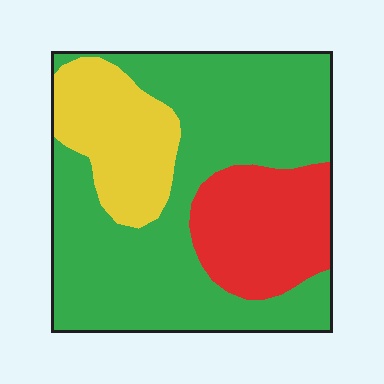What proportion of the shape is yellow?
Yellow covers around 20% of the shape.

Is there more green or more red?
Green.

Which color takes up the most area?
Green, at roughly 60%.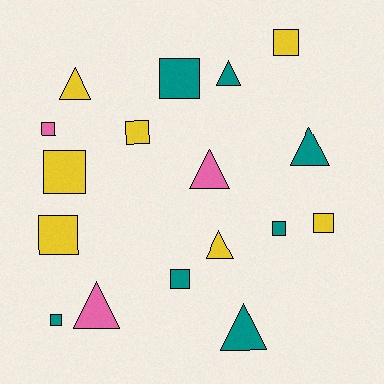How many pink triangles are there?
There are 2 pink triangles.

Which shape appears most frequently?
Square, with 10 objects.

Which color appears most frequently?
Yellow, with 7 objects.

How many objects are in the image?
There are 17 objects.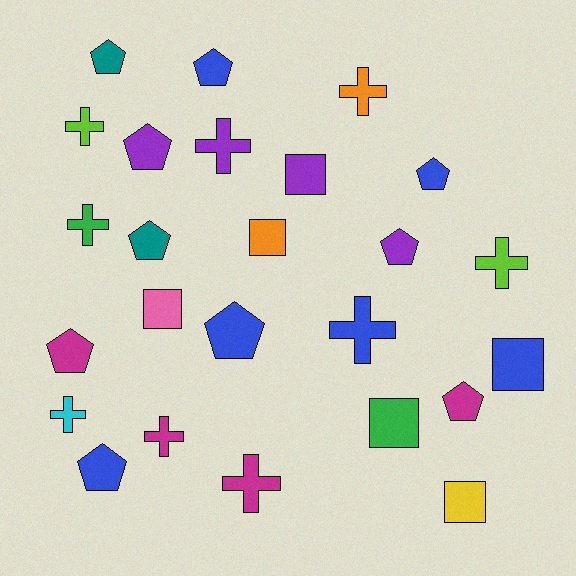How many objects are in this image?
There are 25 objects.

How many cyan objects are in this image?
There is 1 cyan object.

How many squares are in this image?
There are 6 squares.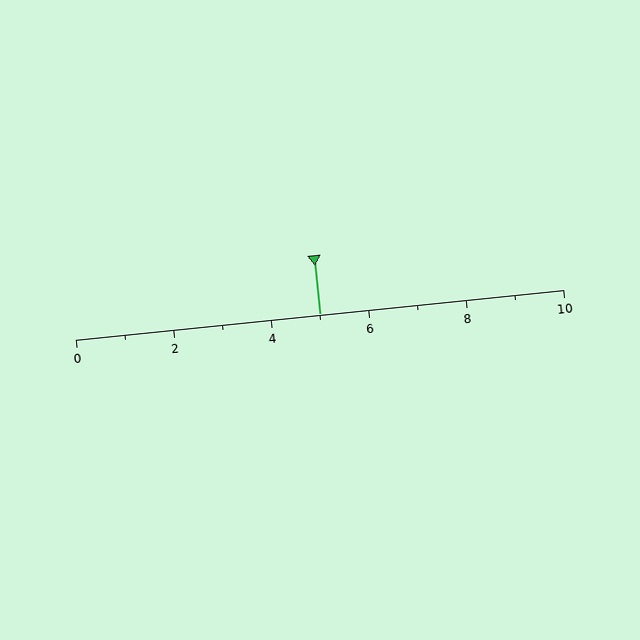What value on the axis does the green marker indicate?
The marker indicates approximately 5.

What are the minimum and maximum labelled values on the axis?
The axis runs from 0 to 10.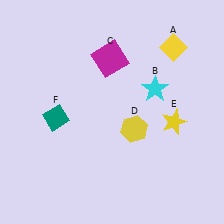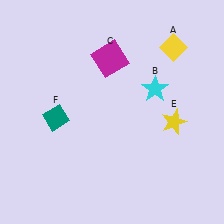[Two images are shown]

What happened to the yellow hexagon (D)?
The yellow hexagon (D) was removed in Image 2. It was in the bottom-right area of Image 1.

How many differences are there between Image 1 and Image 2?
There is 1 difference between the two images.